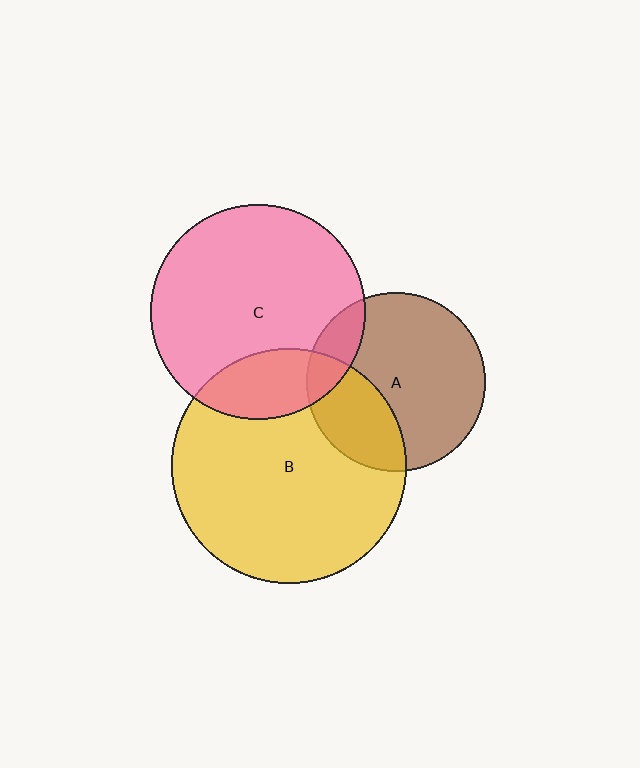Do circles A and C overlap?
Yes.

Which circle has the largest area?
Circle B (yellow).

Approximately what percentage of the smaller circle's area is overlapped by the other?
Approximately 15%.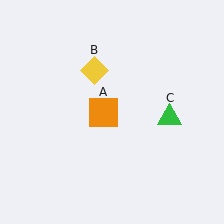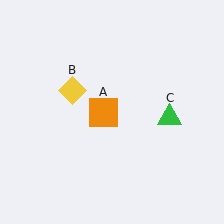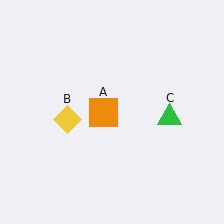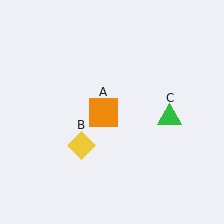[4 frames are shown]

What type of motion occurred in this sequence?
The yellow diamond (object B) rotated counterclockwise around the center of the scene.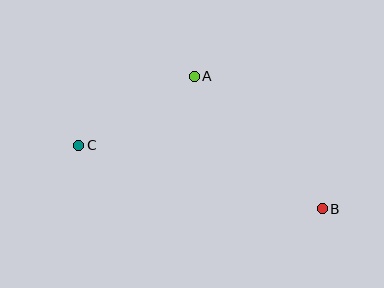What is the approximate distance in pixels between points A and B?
The distance between A and B is approximately 184 pixels.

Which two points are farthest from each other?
Points B and C are farthest from each other.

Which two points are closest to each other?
Points A and C are closest to each other.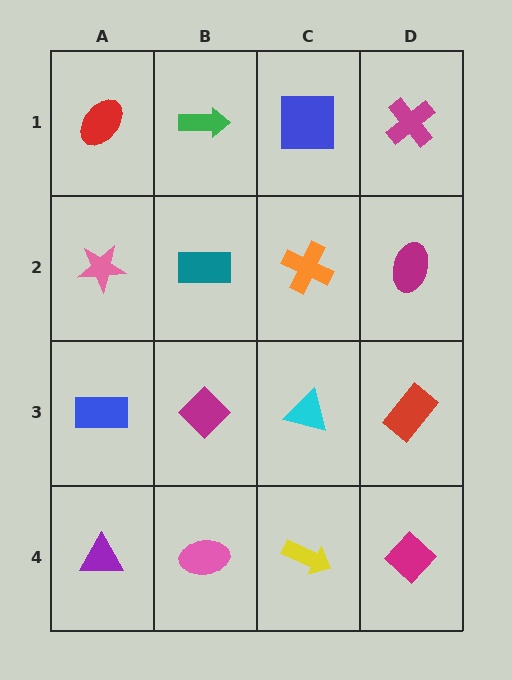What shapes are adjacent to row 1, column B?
A teal rectangle (row 2, column B), a red ellipse (row 1, column A), a blue square (row 1, column C).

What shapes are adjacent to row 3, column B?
A teal rectangle (row 2, column B), a pink ellipse (row 4, column B), a blue rectangle (row 3, column A), a cyan triangle (row 3, column C).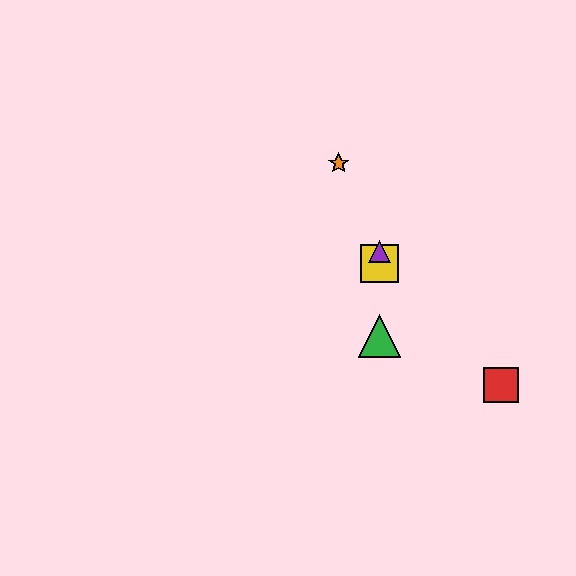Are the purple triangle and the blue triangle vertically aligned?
Yes, both are at x≈380.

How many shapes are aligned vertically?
4 shapes (the blue triangle, the green triangle, the yellow square, the purple triangle) are aligned vertically.